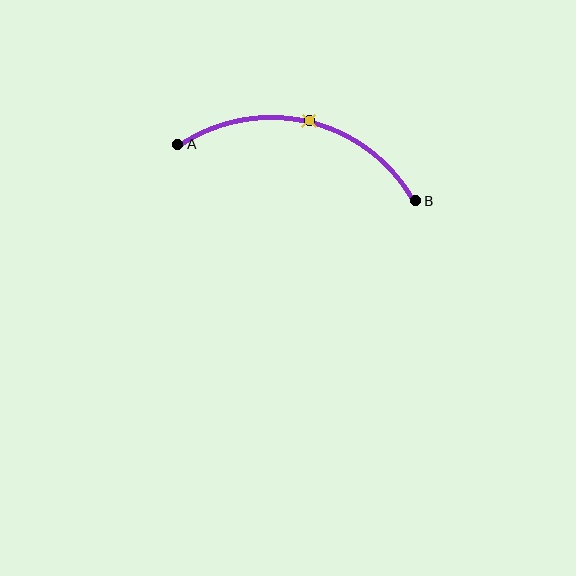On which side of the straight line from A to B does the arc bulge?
The arc bulges above the straight line connecting A and B.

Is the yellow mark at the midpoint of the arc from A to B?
Yes. The yellow mark lies on the arc at equal arc-length from both A and B — it is the arc midpoint.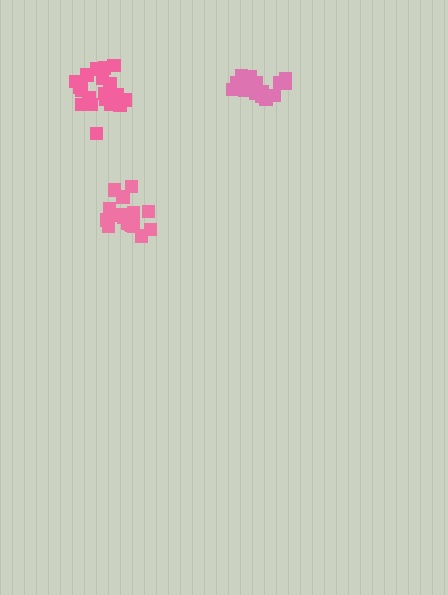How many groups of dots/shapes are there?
There are 3 groups.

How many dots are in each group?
Group 1: 17 dots, Group 2: 18 dots, Group 3: 21 dots (56 total).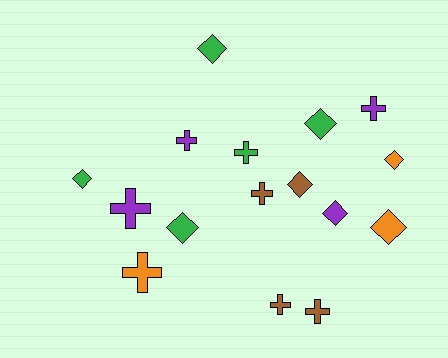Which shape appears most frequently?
Cross, with 8 objects.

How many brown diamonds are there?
There is 1 brown diamond.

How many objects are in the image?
There are 16 objects.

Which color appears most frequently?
Green, with 5 objects.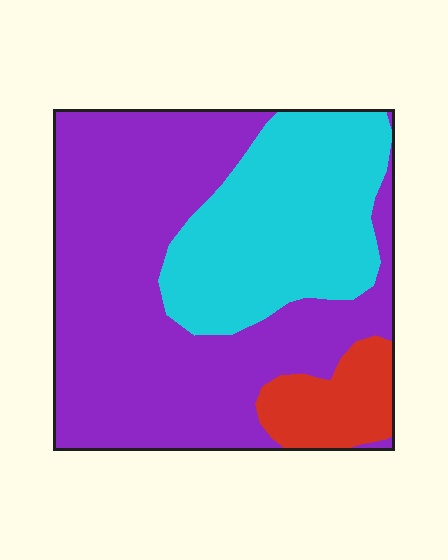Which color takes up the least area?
Red, at roughly 10%.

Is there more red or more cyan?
Cyan.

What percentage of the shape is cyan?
Cyan takes up between a sixth and a third of the shape.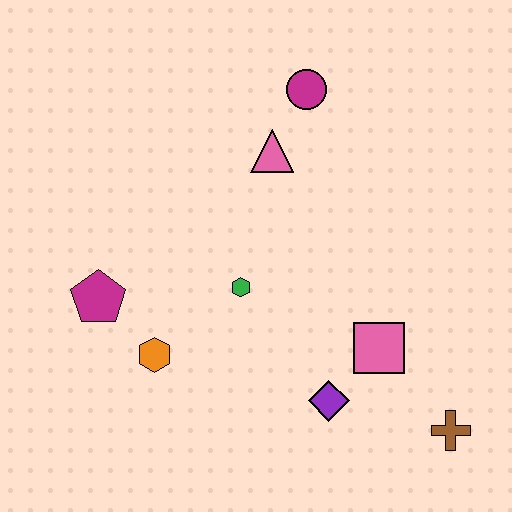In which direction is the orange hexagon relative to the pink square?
The orange hexagon is to the left of the pink square.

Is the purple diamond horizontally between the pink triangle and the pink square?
Yes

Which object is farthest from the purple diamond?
The magenta circle is farthest from the purple diamond.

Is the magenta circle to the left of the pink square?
Yes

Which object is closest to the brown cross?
The pink square is closest to the brown cross.